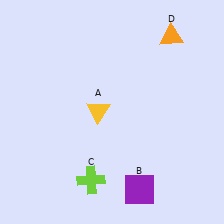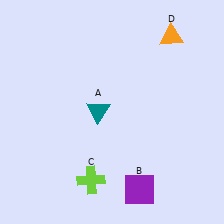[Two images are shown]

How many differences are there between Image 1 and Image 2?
There is 1 difference between the two images.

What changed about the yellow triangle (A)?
In Image 1, A is yellow. In Image 2, it changed to teal.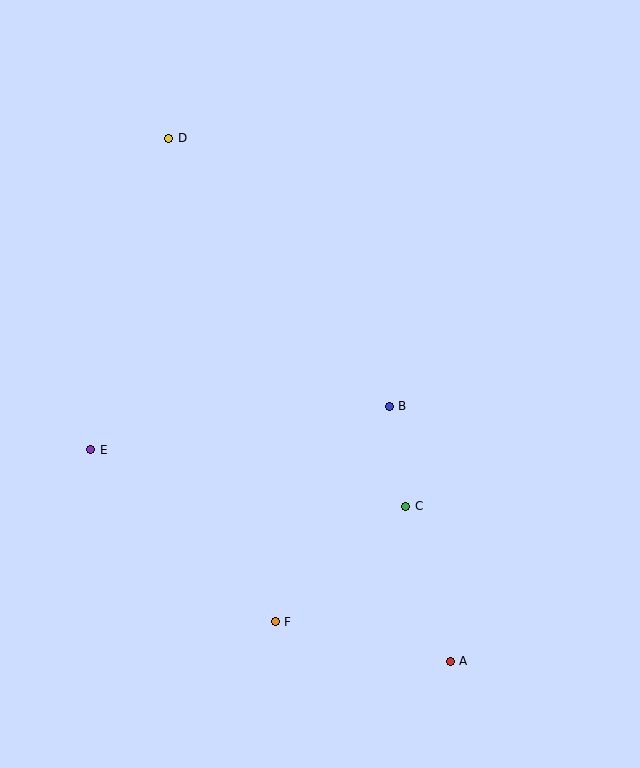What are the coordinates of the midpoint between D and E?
The midpoint between D and E is at (130, 294).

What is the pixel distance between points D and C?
The distance between D and C is 438 pixels.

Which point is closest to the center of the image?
Point B at (389, 406) is closest to the center.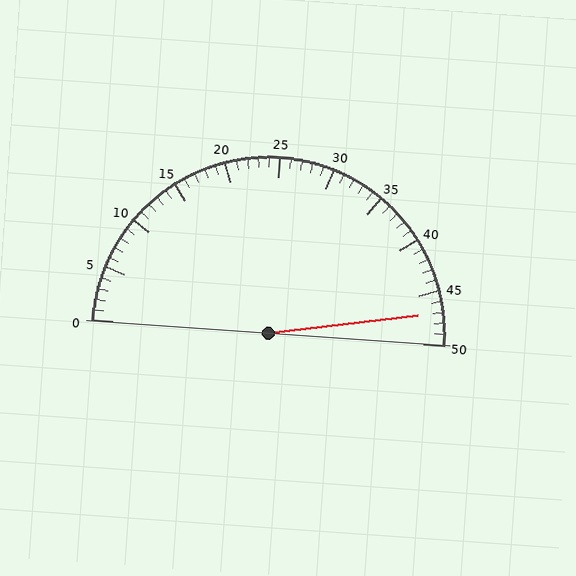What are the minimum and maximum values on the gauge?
The gauge ranges from 0 to 50.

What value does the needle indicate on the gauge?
The needle indicates approximately 47.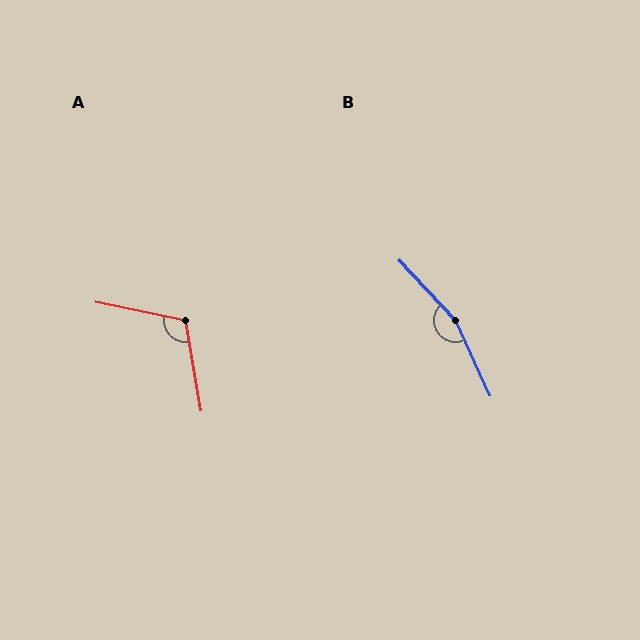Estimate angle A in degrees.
Approximately 111 degrees.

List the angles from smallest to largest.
A (111°), B (161°).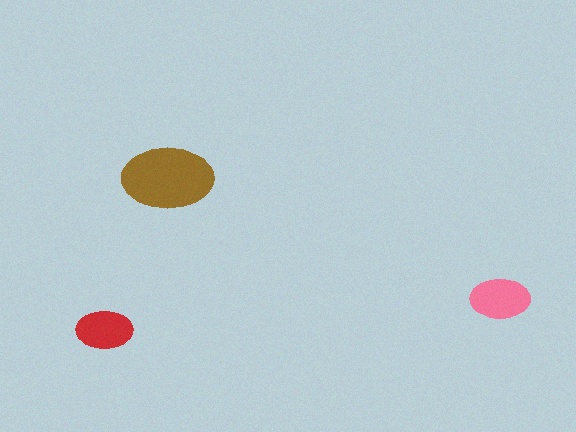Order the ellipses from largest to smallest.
the brown one, the pink one, the red one.